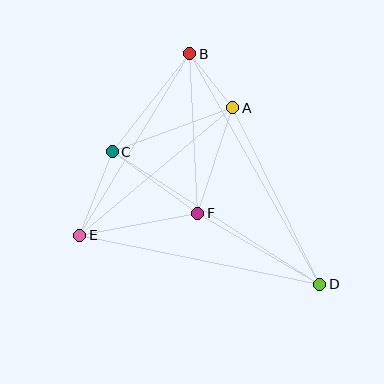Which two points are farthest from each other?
Points B and D are farthest from each other.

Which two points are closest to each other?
Points A and B are closest to each other.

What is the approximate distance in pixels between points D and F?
The distance between D and F is approximately 141 pixels.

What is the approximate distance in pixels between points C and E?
The distance between C and E is approximately 89 pixels.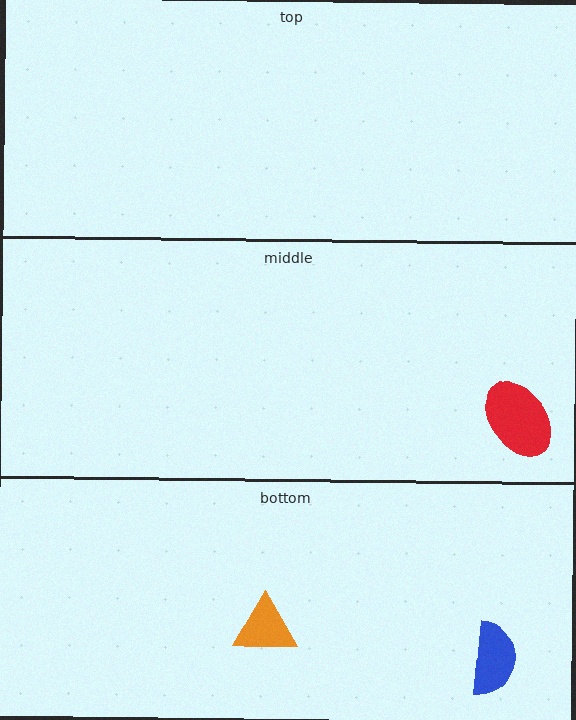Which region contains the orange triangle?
The bottom region.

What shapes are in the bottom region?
The blue semicircle, the orange triangle.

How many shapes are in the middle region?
1.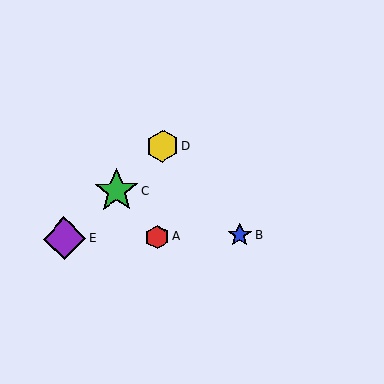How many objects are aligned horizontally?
3 objects (A, B, E) are aligned horizontally.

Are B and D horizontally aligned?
No, B is at y≈235 and D is at y≈146.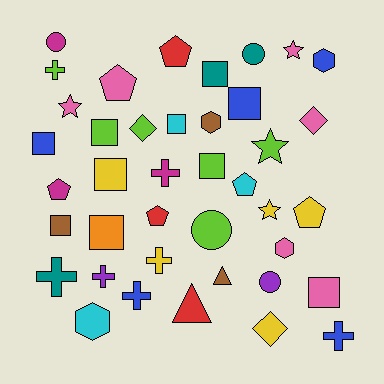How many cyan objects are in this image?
There are 3 cyan objects.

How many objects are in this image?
There are 40 objects.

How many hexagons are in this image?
There are 4 hexagons.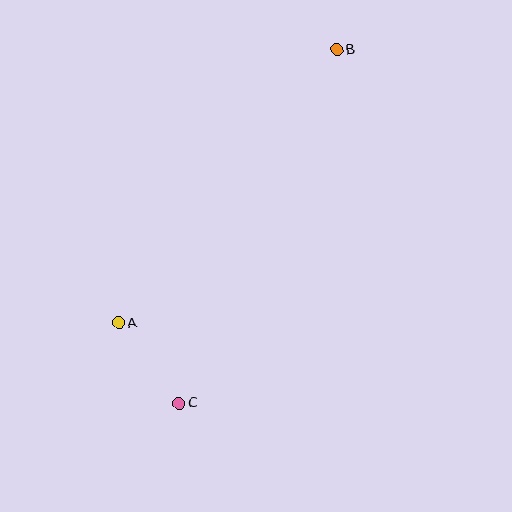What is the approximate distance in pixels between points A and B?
The distance between A and B is approximately 350 pixels.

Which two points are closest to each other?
Points A and C are closest to each other.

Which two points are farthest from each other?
Points B and C are farthest from each other.